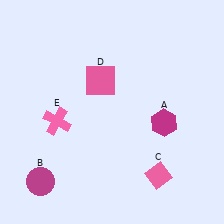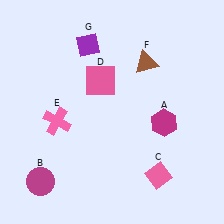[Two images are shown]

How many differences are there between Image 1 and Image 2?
There are 2 differences between the two images.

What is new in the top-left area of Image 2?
A purple diamond (G) was added in the top-left area of Image 2.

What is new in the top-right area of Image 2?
A brown triangle (F) was added in the top-right area of Image 2.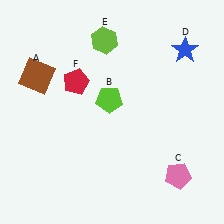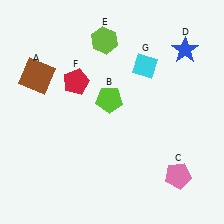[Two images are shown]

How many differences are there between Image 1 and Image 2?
There is 1 difference between the two images.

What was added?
A cyan diamond (G) was added in Image 2.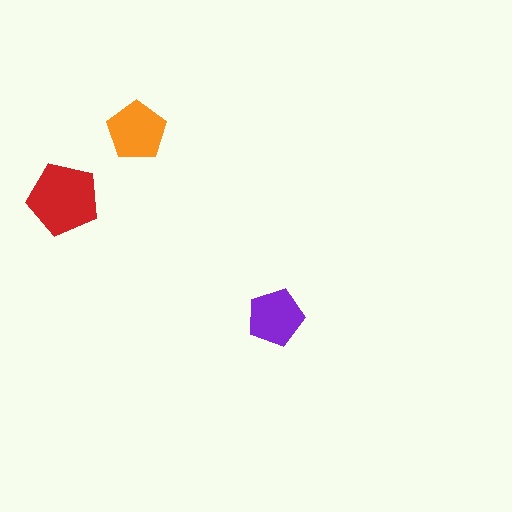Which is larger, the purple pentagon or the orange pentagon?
The orange one.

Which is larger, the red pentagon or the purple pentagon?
The red one.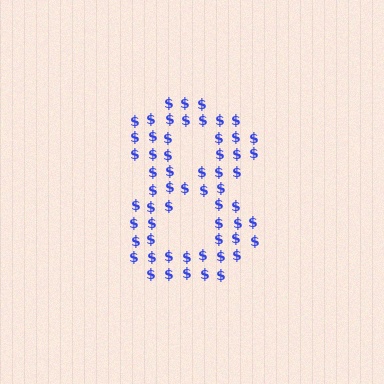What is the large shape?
The large shape is the digit 8.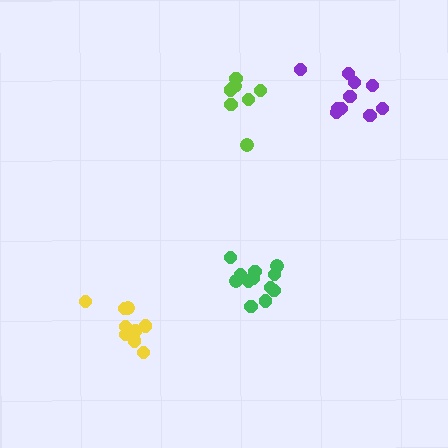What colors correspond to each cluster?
The clusters are colored: purple, green, yellow, lime.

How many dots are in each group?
Group 1: 10 dots, Group 2: 12 dots, Group 3: 12 dots, Group 4: 7 dots (41 total).